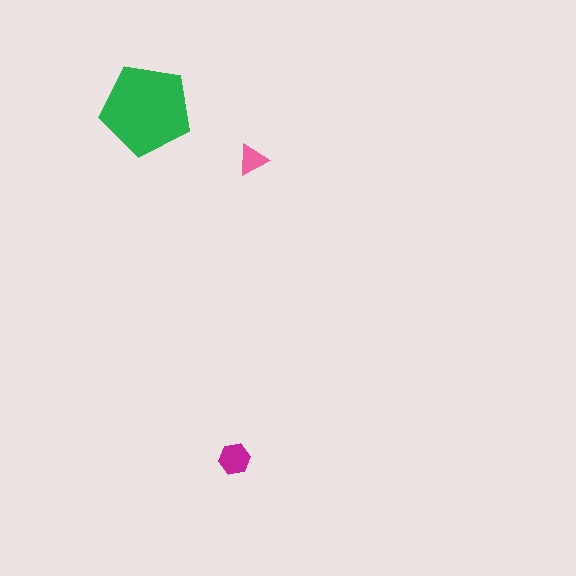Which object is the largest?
The green pentagon.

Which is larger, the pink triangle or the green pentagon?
The green pentagon.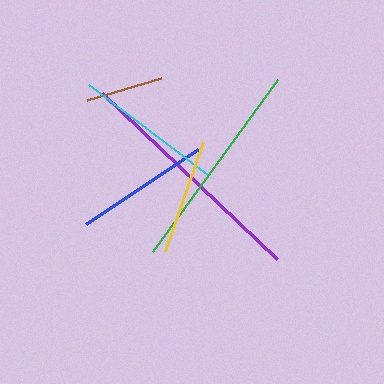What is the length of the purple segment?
The purple segment is approximately 241 pixels long.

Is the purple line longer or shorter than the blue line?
The purple line is longer than the blue line.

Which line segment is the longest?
The purple line is the longest at approximately 241 pixels.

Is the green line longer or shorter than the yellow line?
The green line is longer than the yellow line.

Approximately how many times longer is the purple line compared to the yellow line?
The purple line is approximately 2.1 times the length of the yellow line.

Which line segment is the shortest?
The brown line is the shortest at approximately 77 pixels.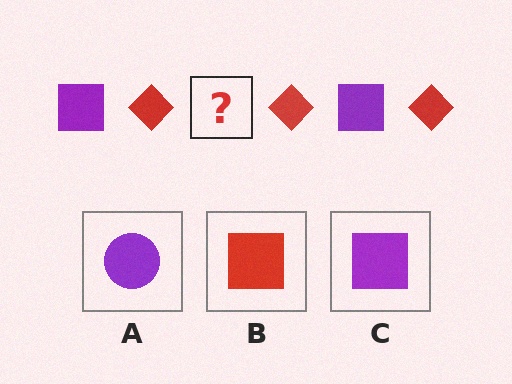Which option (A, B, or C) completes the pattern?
C.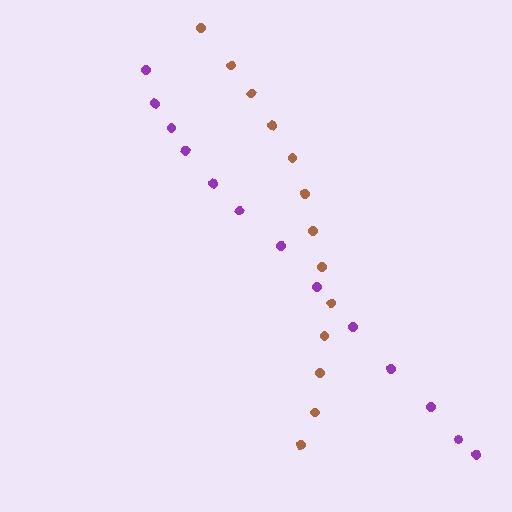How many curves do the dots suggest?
There are 2 distinct paths.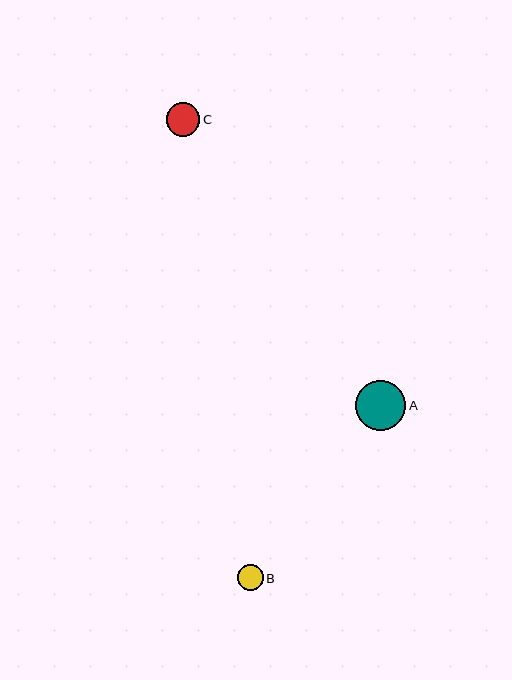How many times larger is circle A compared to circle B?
Circle A is approximately 1.9 times the size of circle B.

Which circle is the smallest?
Circle B is the smallest with a size of approximately 26 pixels.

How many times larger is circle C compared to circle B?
Circle C is approximately 1.3 times the size of circle B.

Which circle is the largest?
Circle A is the largest with a size of approximately 50 pixels.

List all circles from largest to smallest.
From largest to smallest: A, C, B.